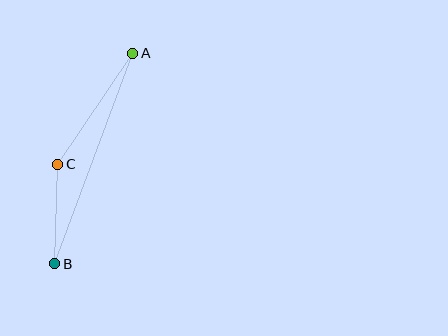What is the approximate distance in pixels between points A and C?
The distance between A and C is approximately 134 pixels.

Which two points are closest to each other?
Points B and C are closest to each other.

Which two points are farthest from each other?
Points A and B are farthest from each other.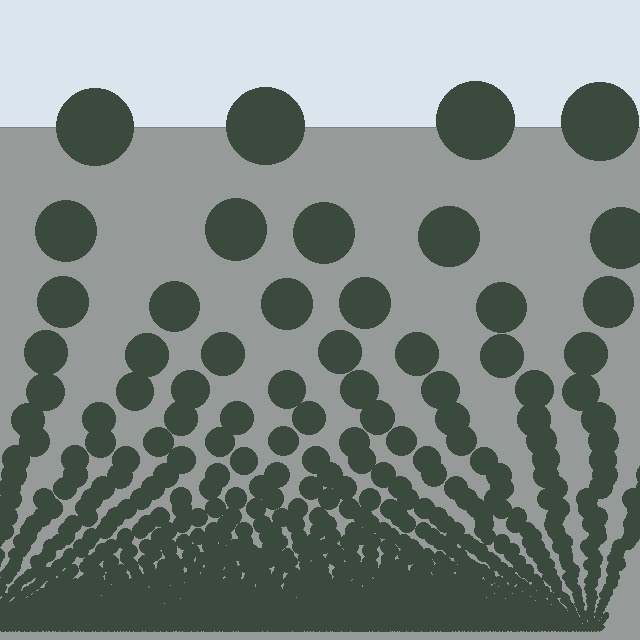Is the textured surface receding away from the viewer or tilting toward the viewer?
The surface appears to tilt toward the viewer. Texture elements get larger and sparser toward the top.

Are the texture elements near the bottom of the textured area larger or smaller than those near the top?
Smaller. The gradient is inverted — elements near the bottom are smaller and denser.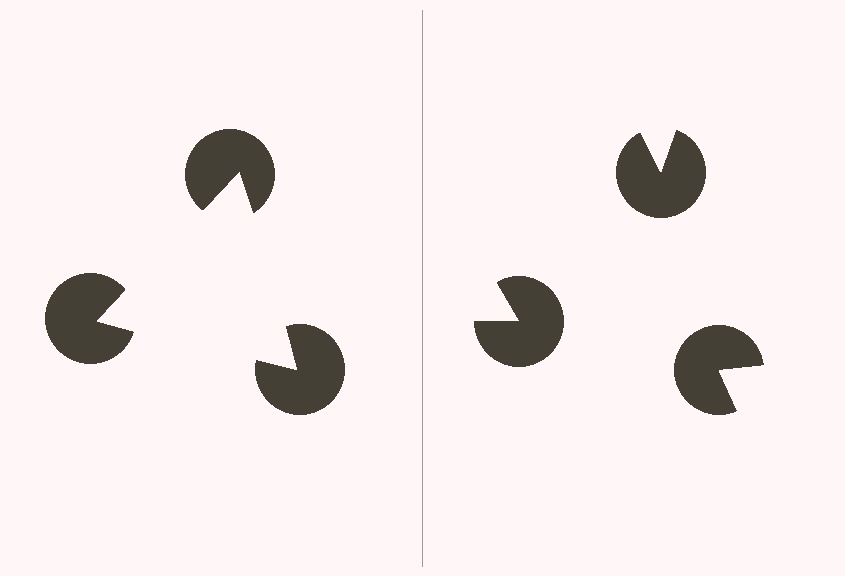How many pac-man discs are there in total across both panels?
6 — 3 on each side.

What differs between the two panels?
The pac-man discs are positioned identically on both sides; only the wedge orientations differ. On the left they align to a triangle; on the right they are misaligned.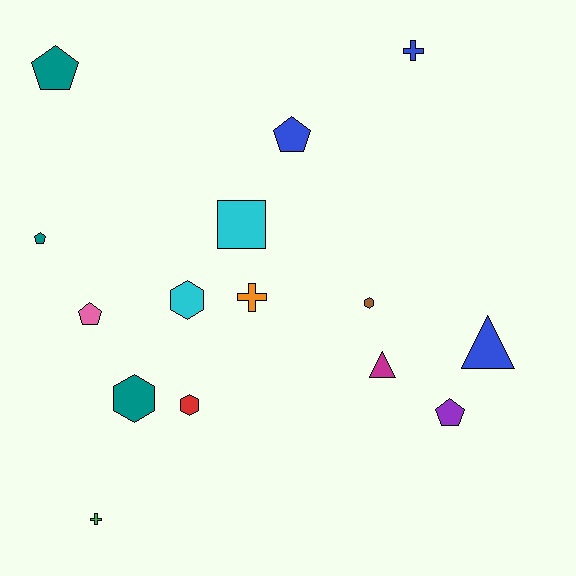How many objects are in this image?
There are 15 objects.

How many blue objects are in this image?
There are 3 blue objects.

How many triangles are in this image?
There are 2 triangles.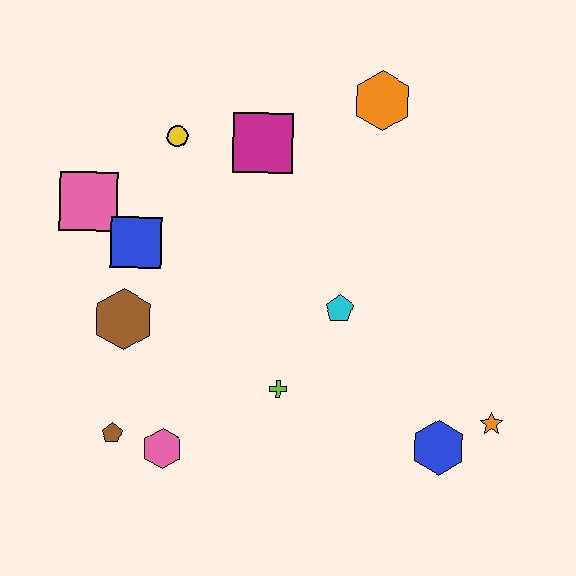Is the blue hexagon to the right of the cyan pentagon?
Yes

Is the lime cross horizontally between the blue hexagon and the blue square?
Yes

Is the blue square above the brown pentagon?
Yes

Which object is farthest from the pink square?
The orange star is farthest from the pink square.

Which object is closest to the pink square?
The blue square is closest to the pink square.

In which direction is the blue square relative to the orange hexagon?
The blue square is to the left of the orange hexagon.